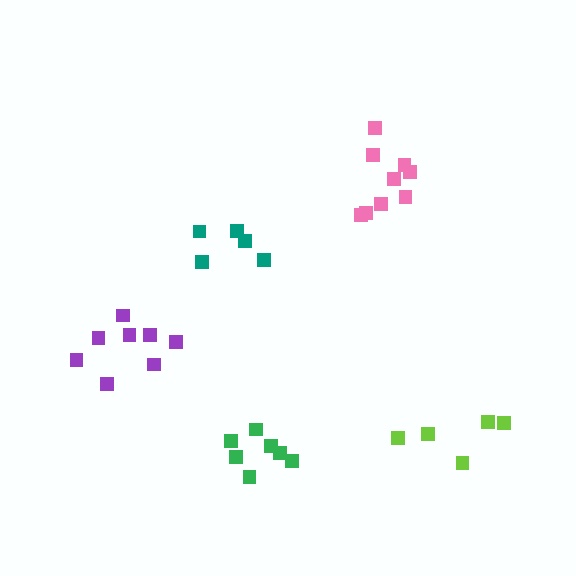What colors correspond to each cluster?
The clusters are colored: lime, green, teal, pink, purple.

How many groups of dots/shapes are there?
There are 5 groups.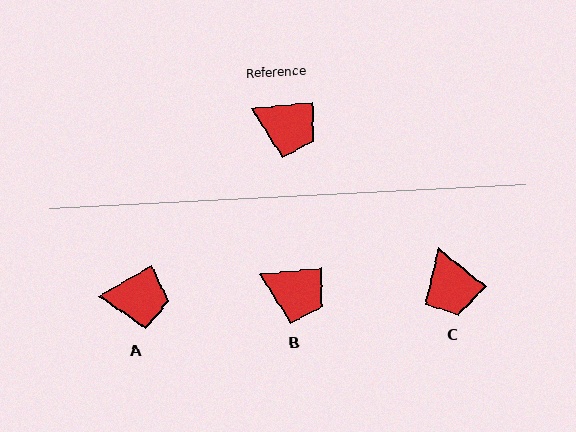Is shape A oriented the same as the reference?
No, it is off by about 23 degrees.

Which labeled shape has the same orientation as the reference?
B.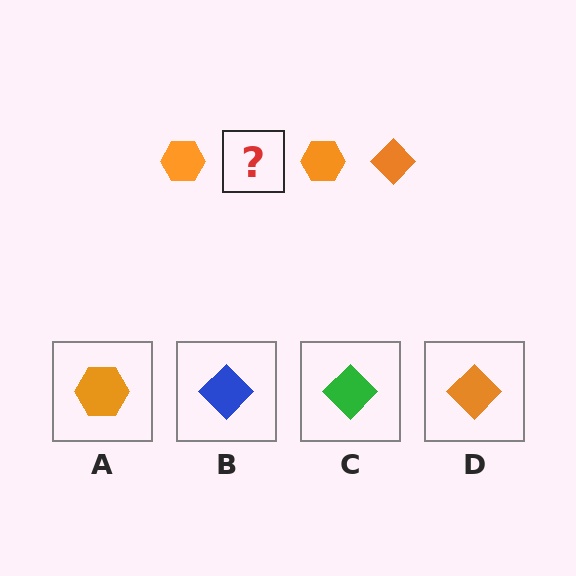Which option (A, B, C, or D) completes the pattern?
D.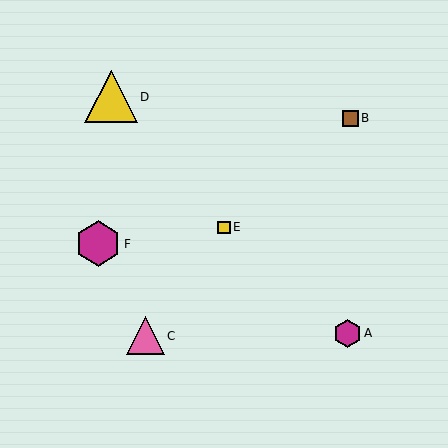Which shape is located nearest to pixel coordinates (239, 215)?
The yellow square (labeled E) at (224, 227) is nearest to that location.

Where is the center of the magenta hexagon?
The center of the magenta hexagon is at (347, 333).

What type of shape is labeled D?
Shape D is a yellow triangle.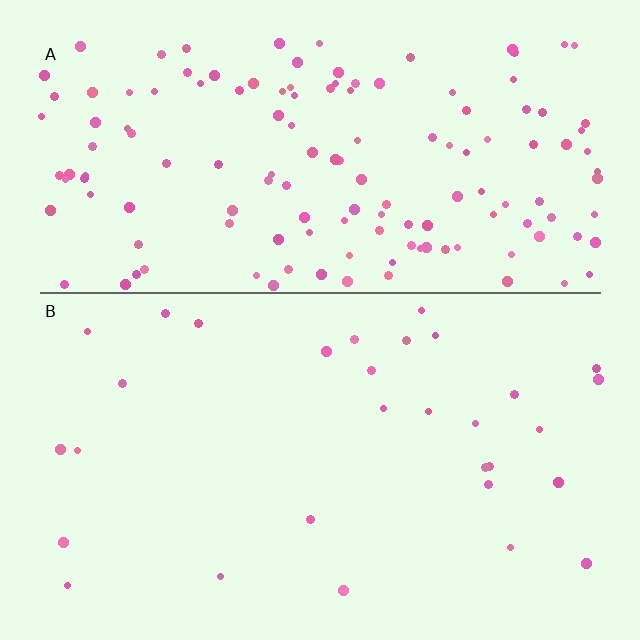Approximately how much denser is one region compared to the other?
Approximately 4.7× — region A over region B.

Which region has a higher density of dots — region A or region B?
A (the top).